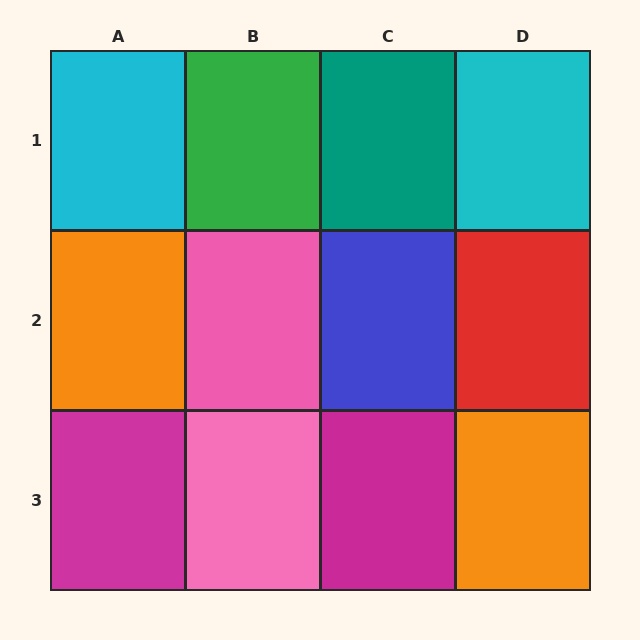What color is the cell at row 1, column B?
Green.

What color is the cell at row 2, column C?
Blue.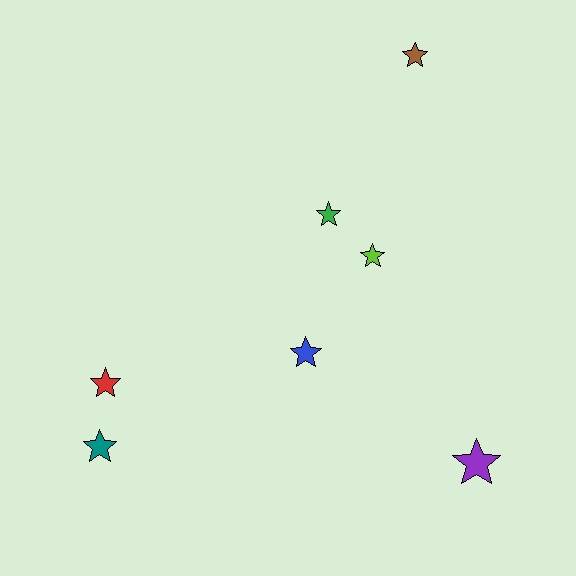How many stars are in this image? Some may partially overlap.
There are 7 stars.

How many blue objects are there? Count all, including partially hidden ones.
There is 1 blue object.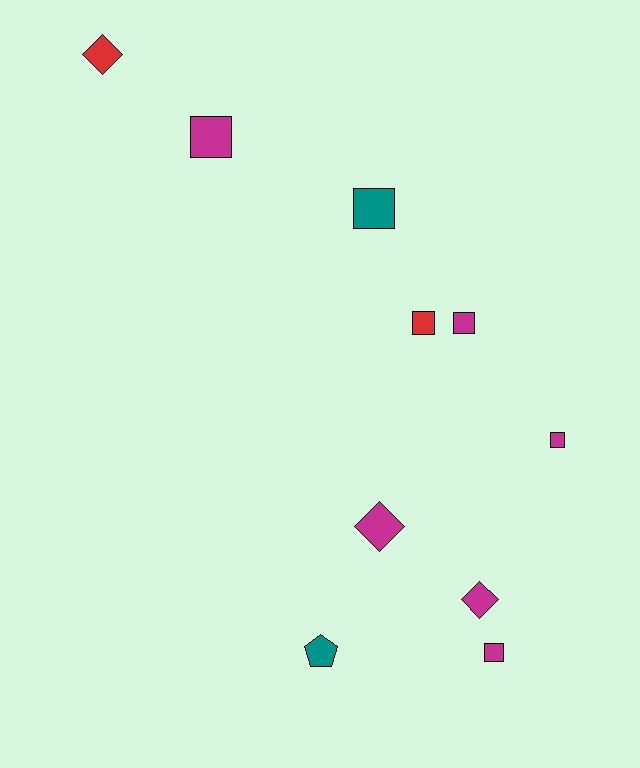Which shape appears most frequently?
Square, with 6 objects.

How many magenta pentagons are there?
There are no magenta pentagons.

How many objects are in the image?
There are 10 objects.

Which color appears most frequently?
Magenta, with 6 objects.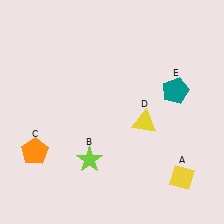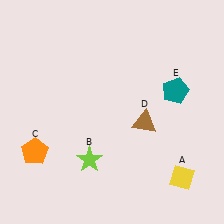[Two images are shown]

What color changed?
The triangle (D) changed from yellow in Image 1 to brown in Image 2.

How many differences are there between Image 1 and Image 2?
There is 1 difference between the two images.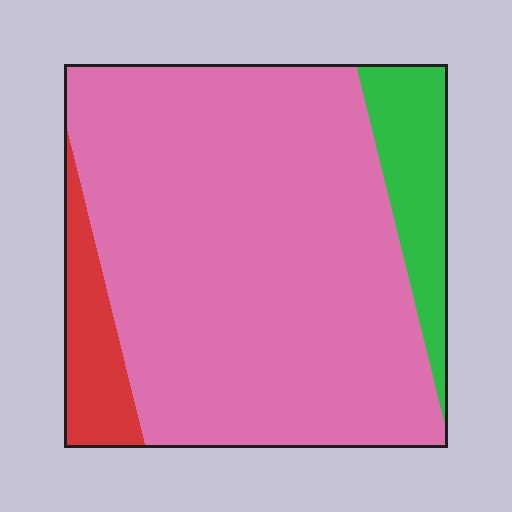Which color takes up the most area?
Pink, at roughly 80%.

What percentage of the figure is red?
Red covers 9% of the figure.